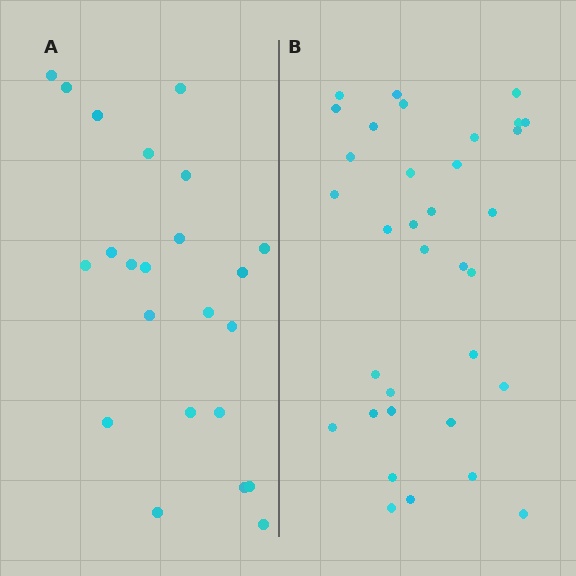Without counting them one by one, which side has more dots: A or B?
Region B (the right region) has more dots.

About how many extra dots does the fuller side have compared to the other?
Region B has roughly 12 or so more dots than region A.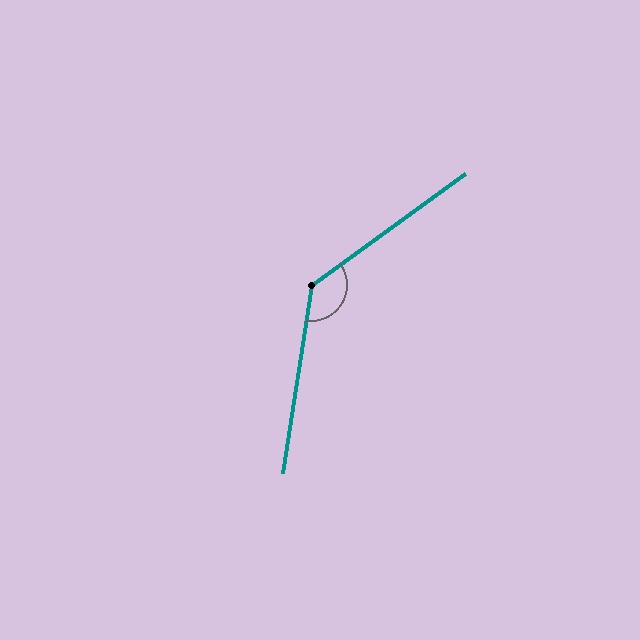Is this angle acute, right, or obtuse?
It is obtuse.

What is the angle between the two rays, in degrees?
Approximately 134 degrees.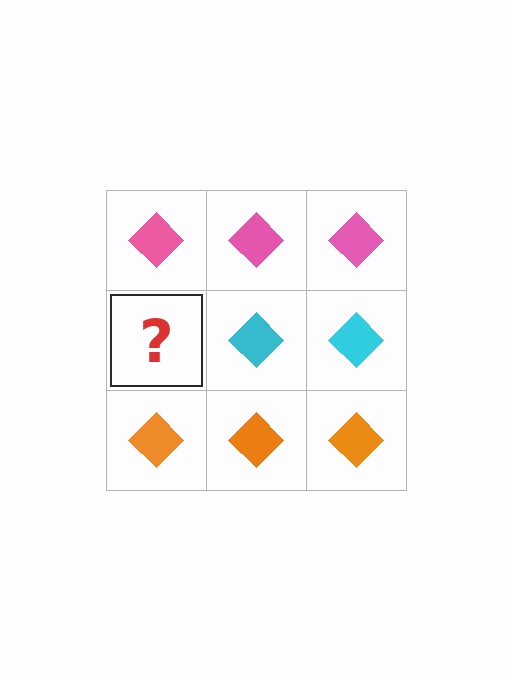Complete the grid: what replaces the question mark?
The question mark should be replaced with a cyan diamond.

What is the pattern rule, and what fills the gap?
The rule is that each row has a consistent color. The gap should be filled with a cyan diamond.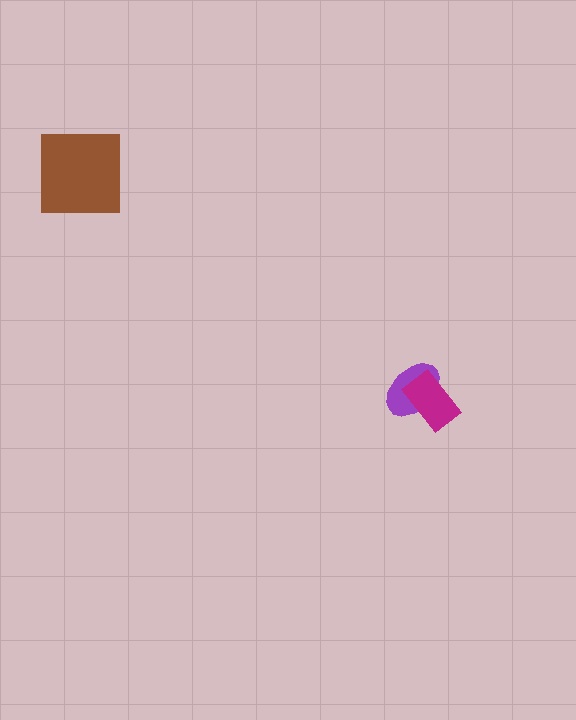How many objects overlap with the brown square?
0 objects overlap with the brown square.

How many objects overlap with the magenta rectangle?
1 object overlaps with the magenta rectangle.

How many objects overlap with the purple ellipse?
1 object overlaps with the purple ellipse.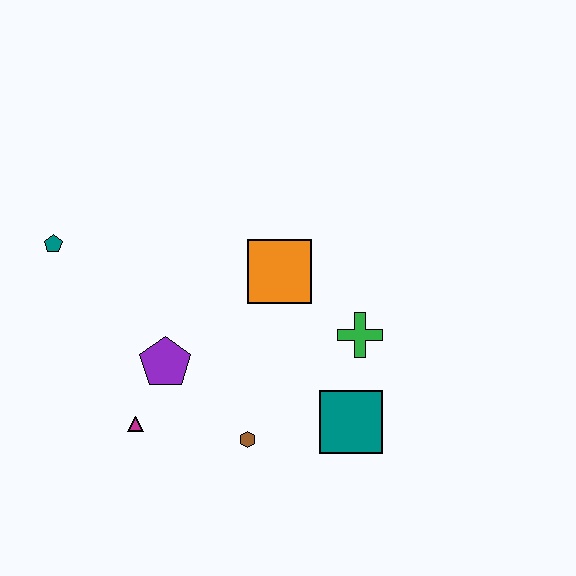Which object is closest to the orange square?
The green cross is closest to the orange square.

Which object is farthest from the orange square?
The teal pentagon is farthest from the orange square.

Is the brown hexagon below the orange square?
Yes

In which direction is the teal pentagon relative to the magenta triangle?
The teal pentagon is above the magenta triangle.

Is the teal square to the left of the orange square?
No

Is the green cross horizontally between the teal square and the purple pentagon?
No